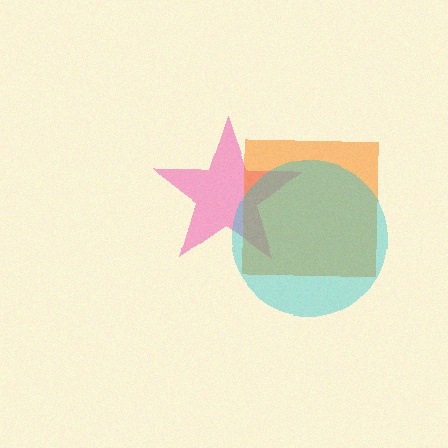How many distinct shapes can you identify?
There are 3 distinct shapes: a pink star, an orange square, a cyan circle.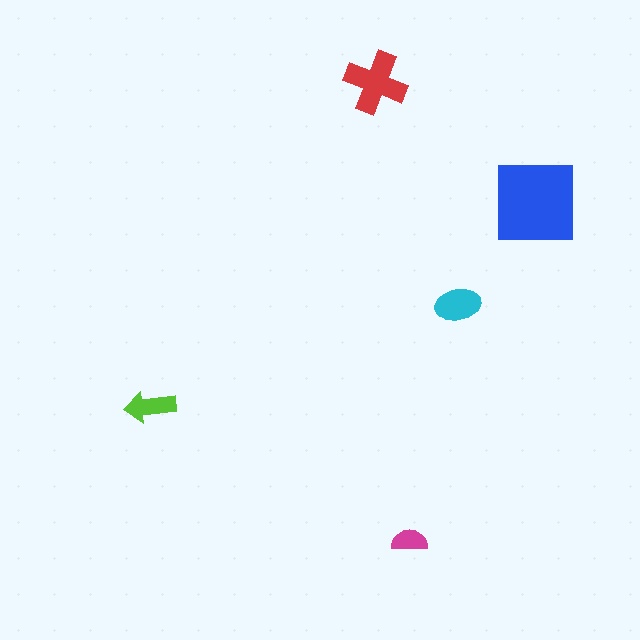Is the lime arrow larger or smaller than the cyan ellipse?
Smaller.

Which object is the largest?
The blue square.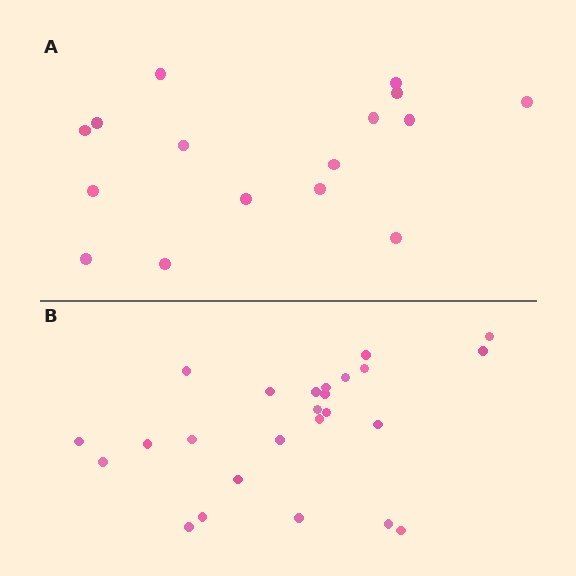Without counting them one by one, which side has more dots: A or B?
Region B (the bottom region) has more dots.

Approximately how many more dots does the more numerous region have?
Region B has roughly 8 or so more dots than region A.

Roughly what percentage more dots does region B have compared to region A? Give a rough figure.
About 55% more.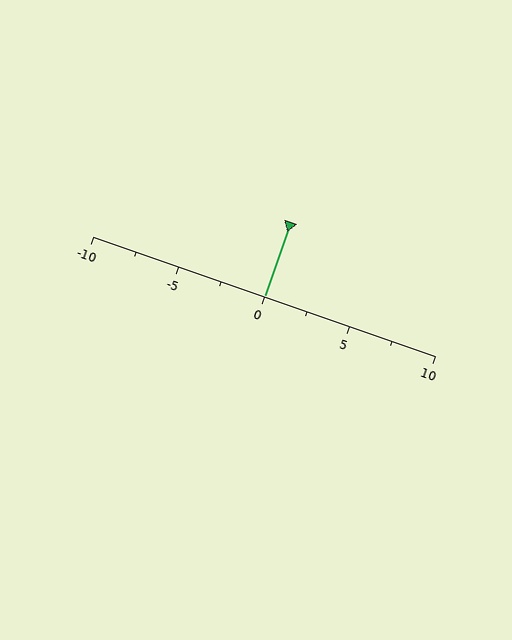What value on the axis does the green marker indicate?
The marker indicates approximately 0.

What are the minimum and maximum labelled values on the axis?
The axis runs from -10 to 10.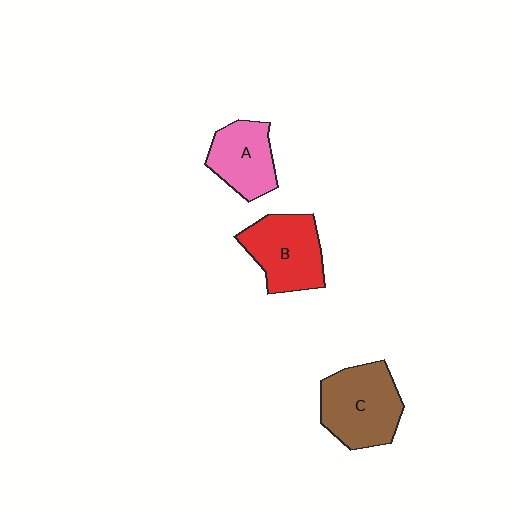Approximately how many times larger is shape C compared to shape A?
Approximately 1.4 times.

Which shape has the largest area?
Shape C (brown).